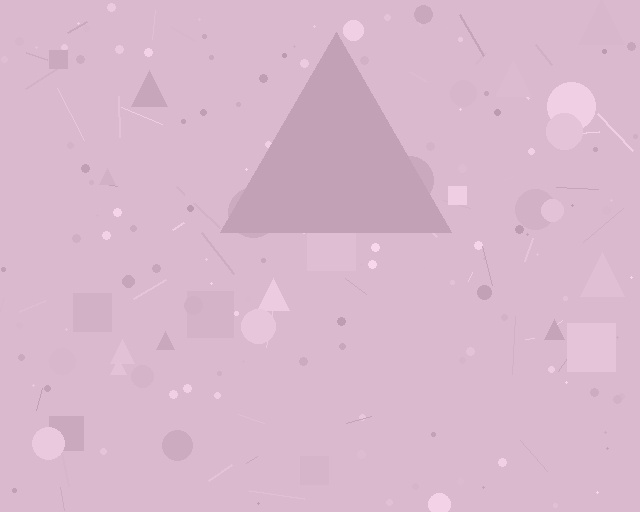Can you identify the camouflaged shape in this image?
The camouflaged shape is a triangle.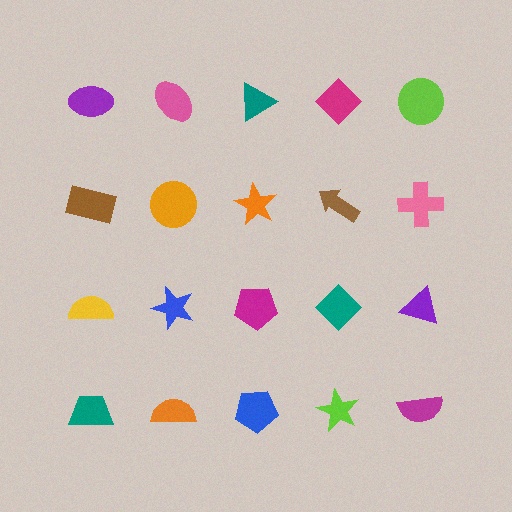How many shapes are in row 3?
5 shapes.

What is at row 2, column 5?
A pink cross.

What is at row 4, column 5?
A magenta semicircle.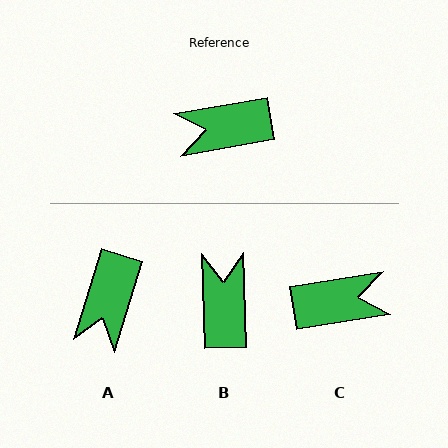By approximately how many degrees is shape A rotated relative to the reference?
Approximately 62 degrees counter-clockwise.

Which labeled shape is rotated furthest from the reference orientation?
C, about 179 degrees away.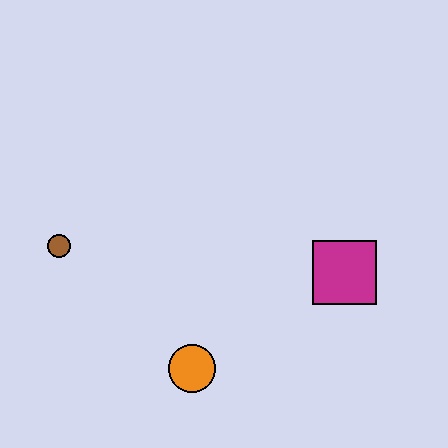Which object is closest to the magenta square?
The orange circle is closest to the magenta square.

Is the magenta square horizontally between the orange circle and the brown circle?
No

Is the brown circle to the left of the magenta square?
Yes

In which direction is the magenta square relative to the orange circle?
The magenta square is to the right of the orange circle.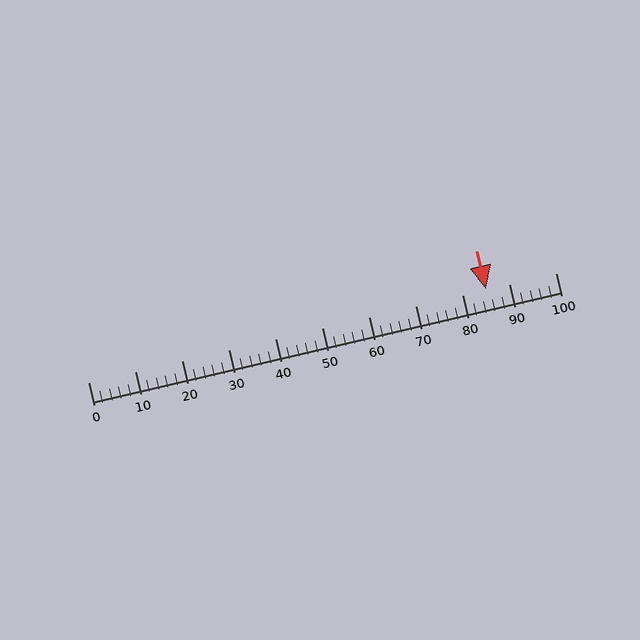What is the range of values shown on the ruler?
The ruler shows values from 0 to 100.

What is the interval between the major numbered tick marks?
The major tick marks are spaced 10 units apart.